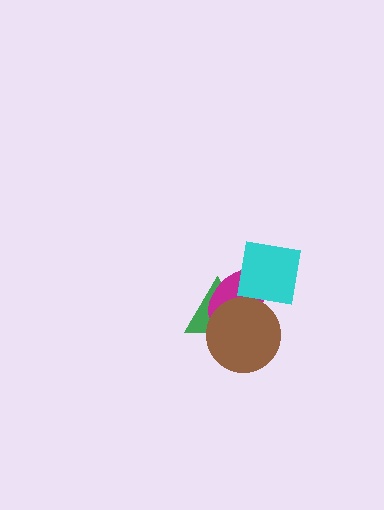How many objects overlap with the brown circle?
3 objects overlap with the brown circle.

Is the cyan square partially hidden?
No, no other shape covers it.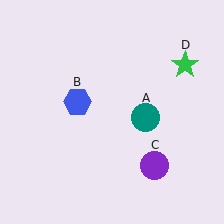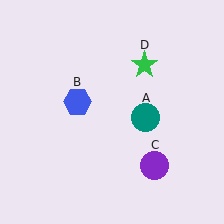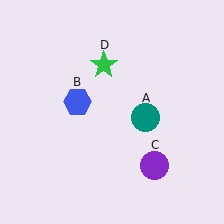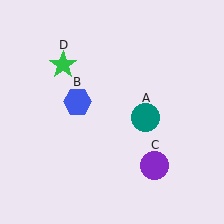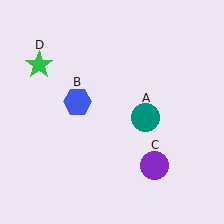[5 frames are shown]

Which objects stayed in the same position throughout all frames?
Teal circle (object A) and blue hexagon (object B) and purple circle (object C) remained stationary.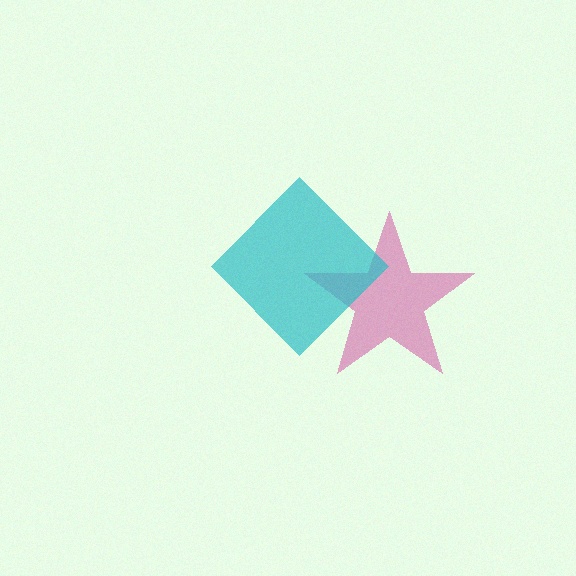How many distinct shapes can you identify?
There are 2 distinct shapes: a magenta star, a cyan diamond.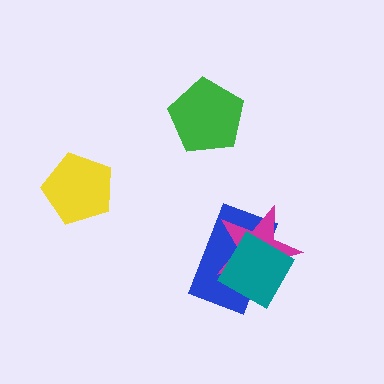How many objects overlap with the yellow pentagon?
0 objects overlap with the yellow pentagon.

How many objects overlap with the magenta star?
2 objects overlap with the magenta star.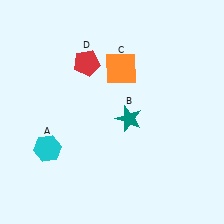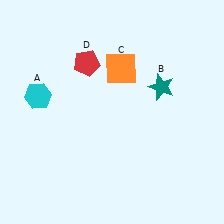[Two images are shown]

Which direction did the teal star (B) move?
The teal star (B) moved right.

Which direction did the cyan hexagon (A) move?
The cyan hexagon (A) moved up.